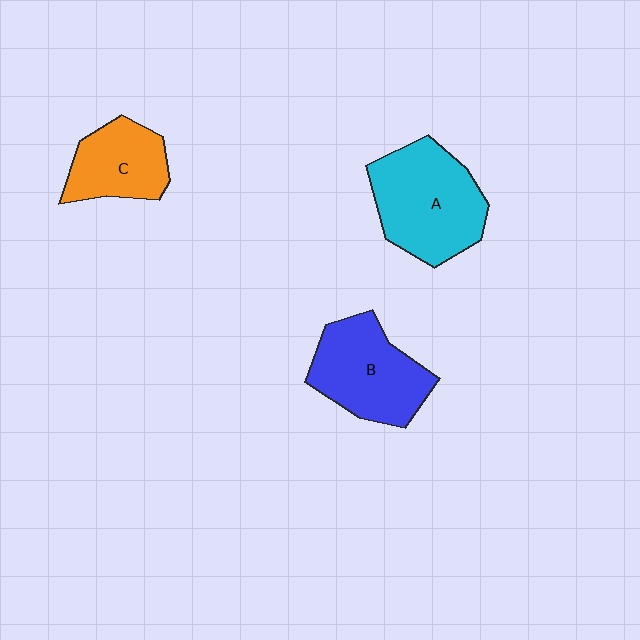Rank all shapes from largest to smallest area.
From largest to smallest: A (cyan), B (blue), C (orange).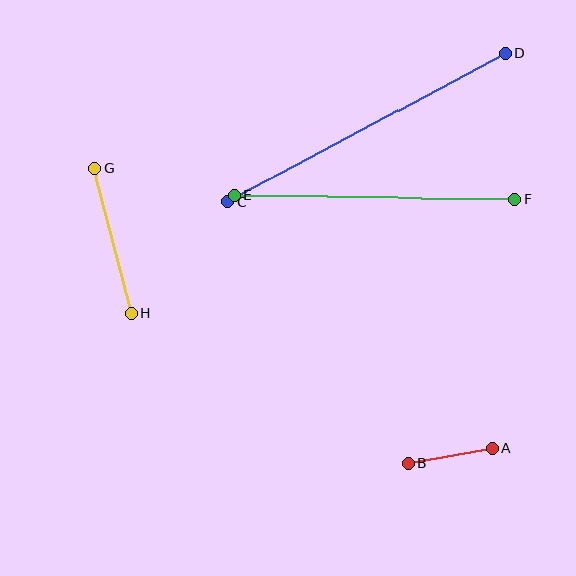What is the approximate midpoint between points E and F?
The midpoint is at approximately (375, 197) pixels.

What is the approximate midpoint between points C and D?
The midpoint is at approximately (367, 127) pixels.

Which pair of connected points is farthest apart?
Points C and D are farthest apart.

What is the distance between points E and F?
The distance is approximately 281 pixels.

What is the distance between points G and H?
The distance is approximately 150 pixels.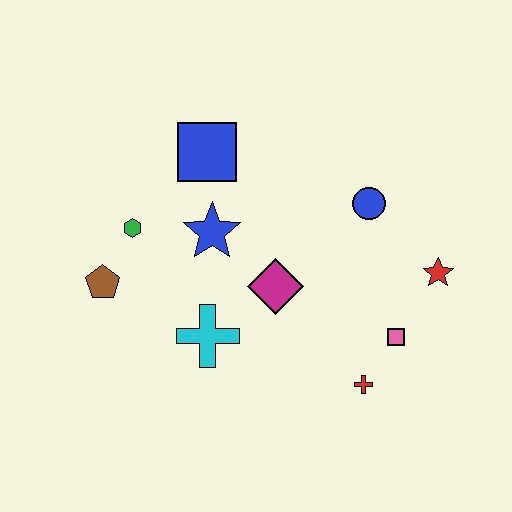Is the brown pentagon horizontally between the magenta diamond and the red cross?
No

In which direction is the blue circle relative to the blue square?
The blue circle is to the right of the blue square.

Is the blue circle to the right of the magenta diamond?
Yes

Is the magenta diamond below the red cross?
No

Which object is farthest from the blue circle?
The brown pentagon is farthest from the blue circle.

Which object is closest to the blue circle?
The red star is closest to the blue circle.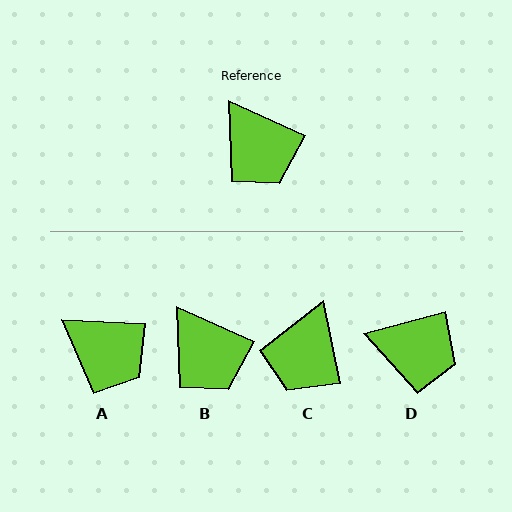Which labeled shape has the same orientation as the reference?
B.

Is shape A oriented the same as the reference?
No, it is off by about 22 degrees.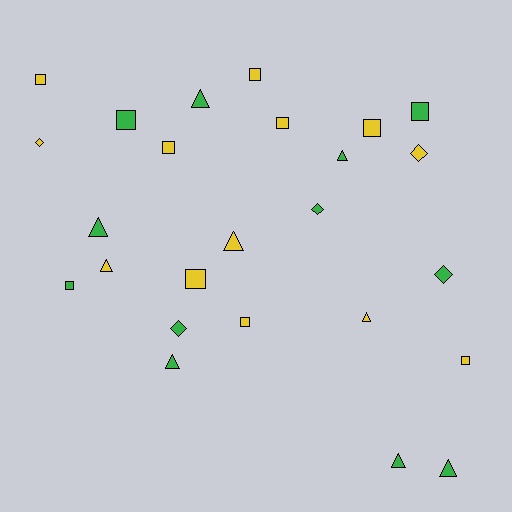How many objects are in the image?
There are 25 objects.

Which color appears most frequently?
Yellow, with 13 objects.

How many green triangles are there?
There are 6 green triangles.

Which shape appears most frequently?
Square, with 11 objects.